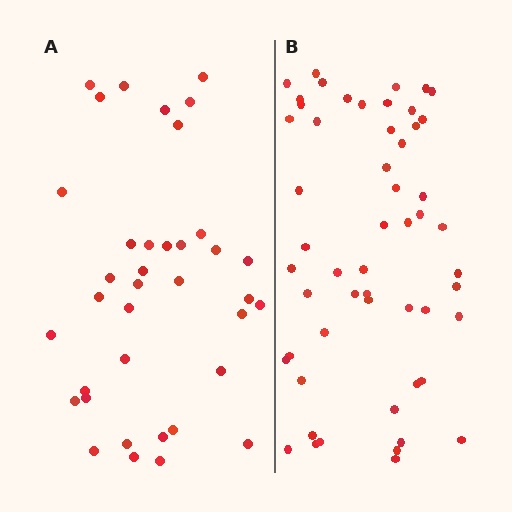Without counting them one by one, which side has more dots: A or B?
Region B (the right region) has more dots.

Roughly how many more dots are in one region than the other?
Region B has approximately 15 more dots than region A.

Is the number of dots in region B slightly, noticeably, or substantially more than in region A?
Region B has substantially more. The ratio is roughly 1.5 to 1.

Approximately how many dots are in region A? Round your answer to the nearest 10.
About 40 dots. (The exact count is 37, which rounds to 40.)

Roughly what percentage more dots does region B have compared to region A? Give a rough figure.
About 45% more.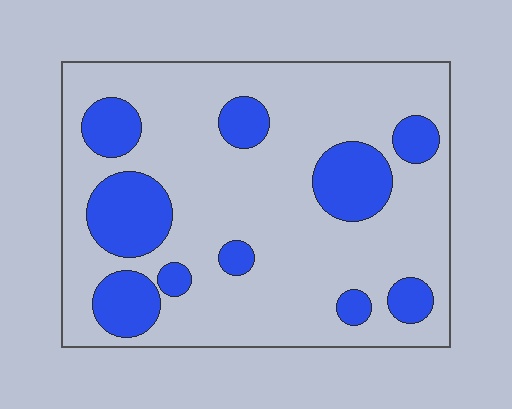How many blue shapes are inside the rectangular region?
10.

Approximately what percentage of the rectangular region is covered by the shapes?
Approximately 25%.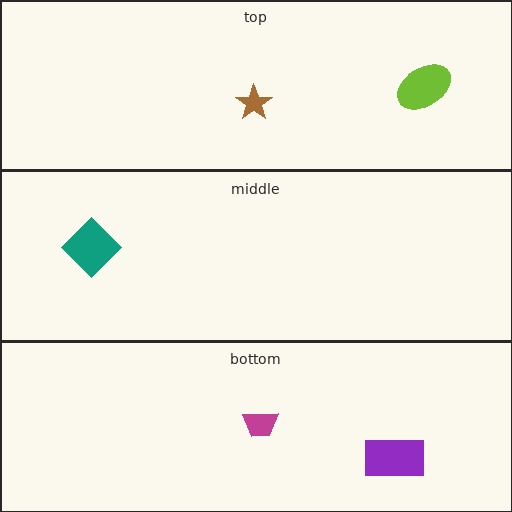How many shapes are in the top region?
2.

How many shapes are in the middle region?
1.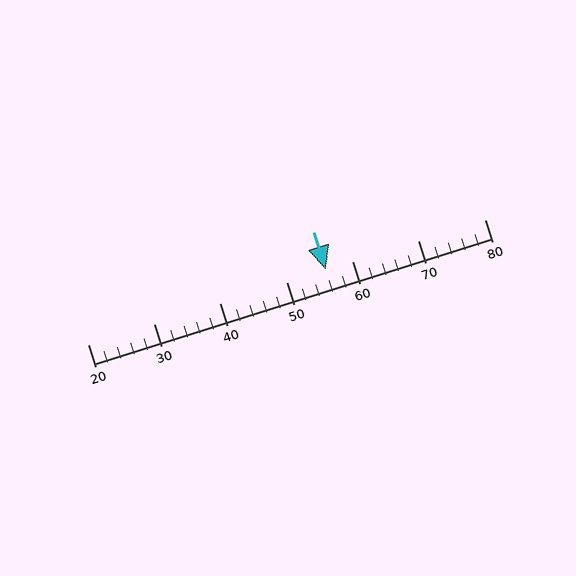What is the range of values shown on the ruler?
The ruler shows values from 20 to 80.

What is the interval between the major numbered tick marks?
The major tick marks are spaced 10 units apart.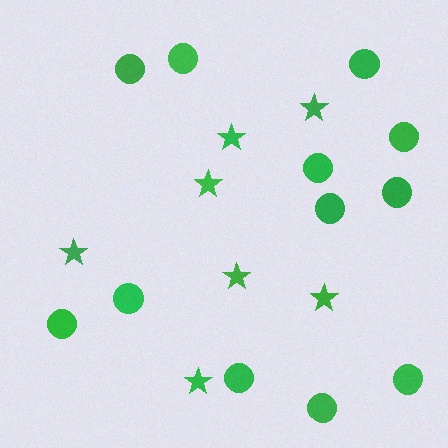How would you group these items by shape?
There are 2 groups: one group of circles (12) and one group of stars (7).